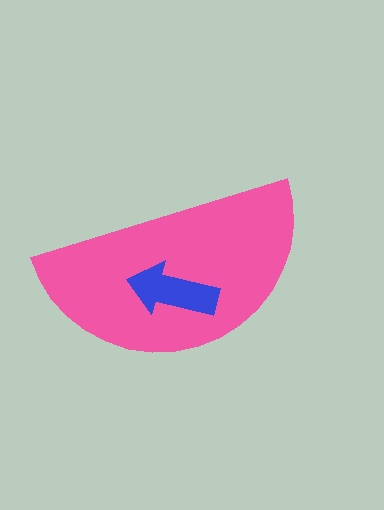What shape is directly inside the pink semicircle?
The blue arrow.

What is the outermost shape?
The pink semicircle.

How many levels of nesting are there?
2.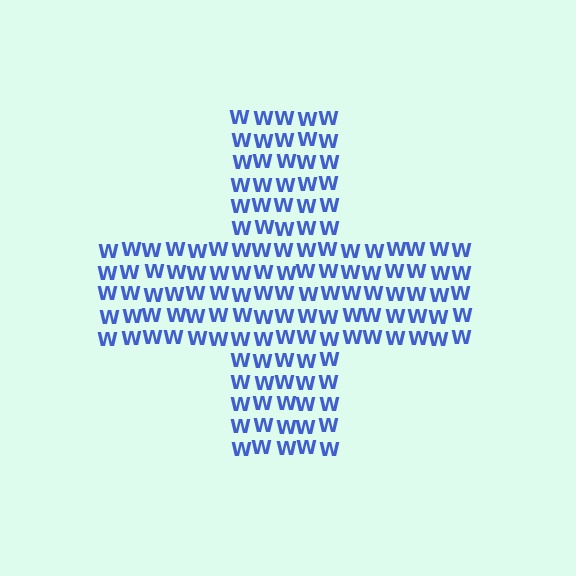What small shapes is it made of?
It is made of small letter W's.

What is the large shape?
The large shape is a cross.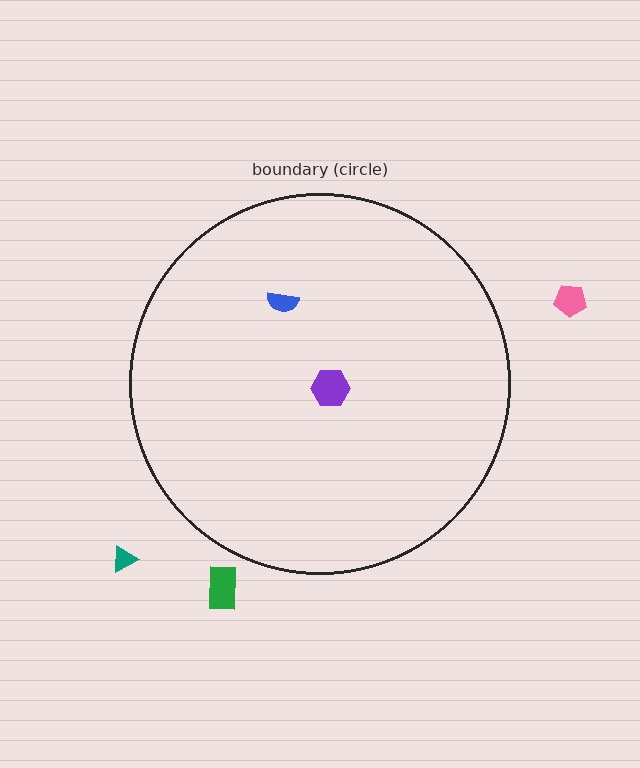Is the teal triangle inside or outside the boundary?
Outside.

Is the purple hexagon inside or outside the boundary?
Inside.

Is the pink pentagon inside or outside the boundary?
Outside.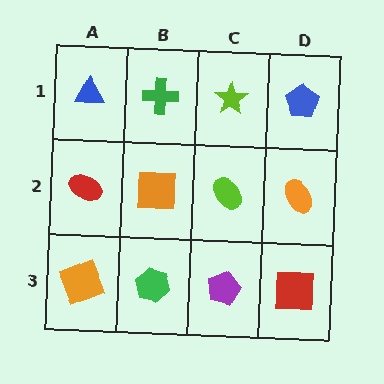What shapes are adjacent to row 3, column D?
An orange ellipse (row 2, column D), a purple pentagon (row 3, column C).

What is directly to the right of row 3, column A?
A green hexagon.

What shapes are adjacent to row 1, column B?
An orange square (row 2, column B), a blue triangle (row 1, column A), a lime star (row 1, column C).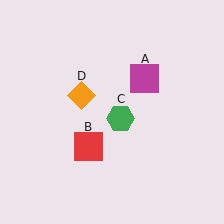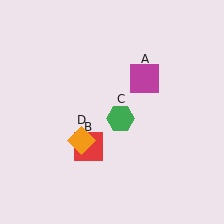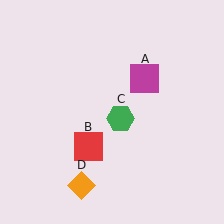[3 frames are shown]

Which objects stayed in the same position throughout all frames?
Magenta square (object A) and red square (object B) and green hexagon (object C) remained stationary.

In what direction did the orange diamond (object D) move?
The orange diamond (object D) moved down.